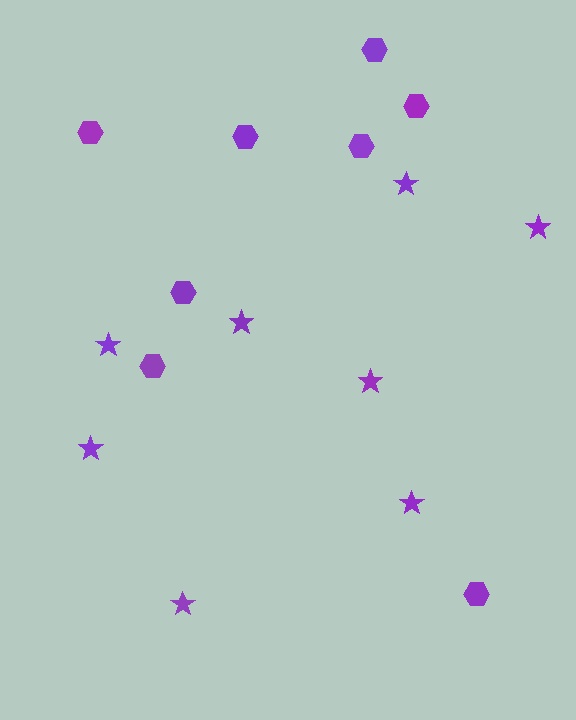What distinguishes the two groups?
There are 2 groups: one group of stars (8) and one group of hexagons (8).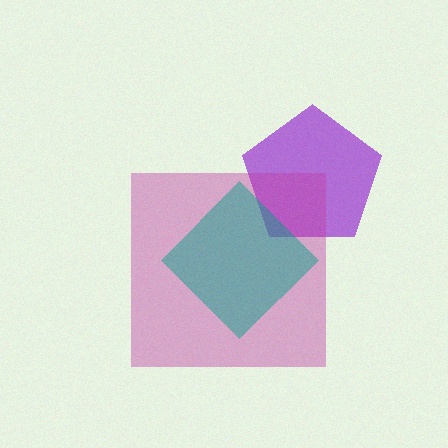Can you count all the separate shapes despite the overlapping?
Yes, there are 3 separate shapes.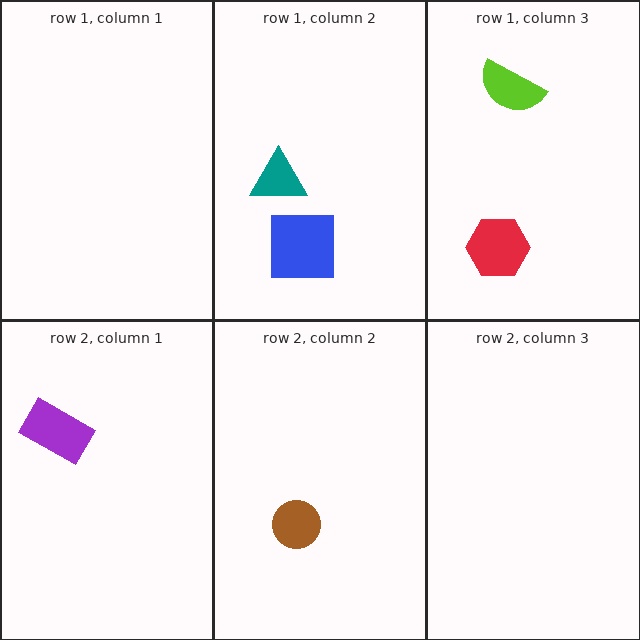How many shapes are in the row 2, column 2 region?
1.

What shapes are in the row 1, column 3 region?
The lime semicircle, the red hexagon.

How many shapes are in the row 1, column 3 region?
2.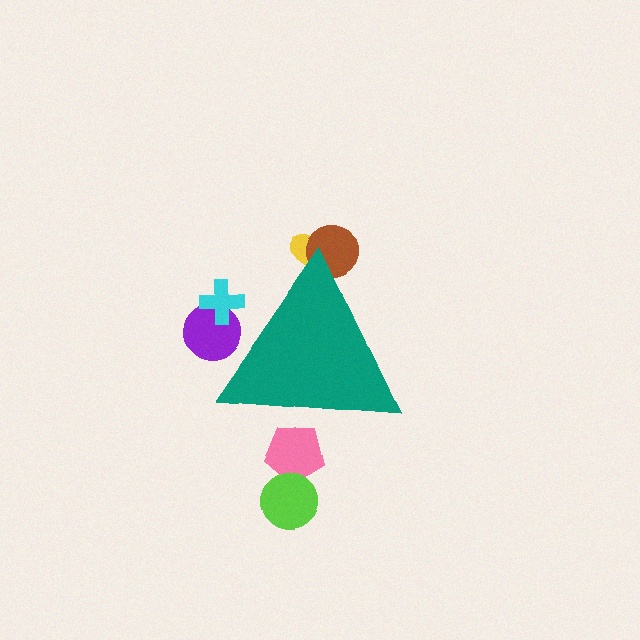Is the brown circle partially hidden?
Yes, the brown circle is partially hidden behind the teal triangle.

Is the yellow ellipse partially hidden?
Yes, the yellow ellipse is partially hidden behind the teal triangle.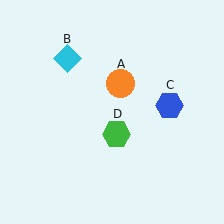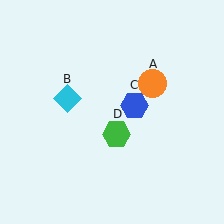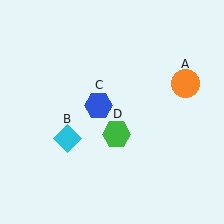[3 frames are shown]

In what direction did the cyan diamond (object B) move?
The cyan diamond (object B) moved down.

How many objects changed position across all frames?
3 objects changed position: orange circle (object A), cyan diamond (object B), blue hexagon (object C).